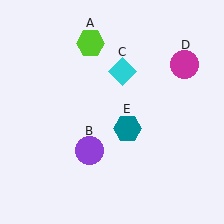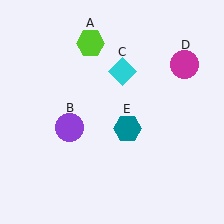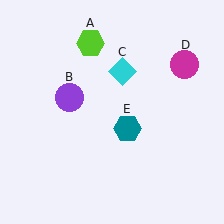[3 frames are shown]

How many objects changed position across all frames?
1 object changed position: purple circle (object B).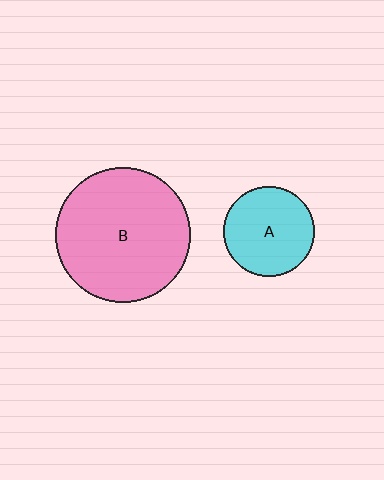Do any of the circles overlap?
No, none of the circles overlap.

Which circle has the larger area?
Circle B (pink).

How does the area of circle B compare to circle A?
Approximately 2.2 times.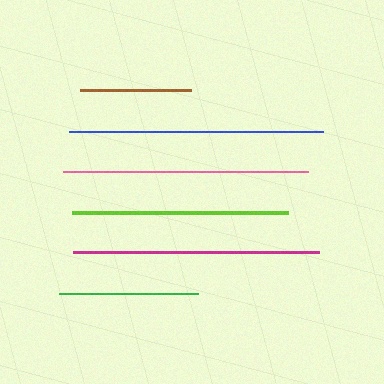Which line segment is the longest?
The blue line is the longest at approximately 254 pixels.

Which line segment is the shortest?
The brown line is the shortest at approximately 111 pixels.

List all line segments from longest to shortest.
From longest to shortest: blue, magenta, pink, lime, green, brown.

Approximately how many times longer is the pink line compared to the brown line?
The pink line is approximately 2.2 times the length of the brown line.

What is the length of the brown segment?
The brown segment is approximately 111 pixels long.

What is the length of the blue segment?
The blue segment is approximately 254 pixels long.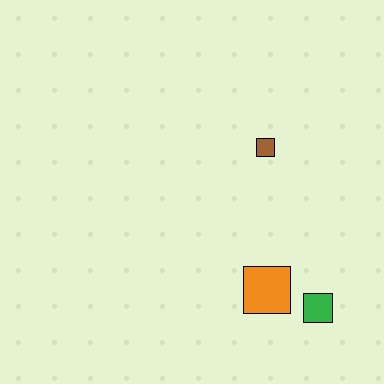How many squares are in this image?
There are 3 squares.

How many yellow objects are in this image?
There are no yellow objects.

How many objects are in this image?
There are 3 objects.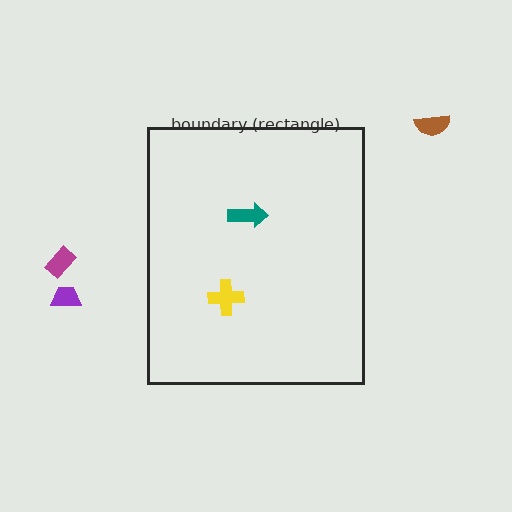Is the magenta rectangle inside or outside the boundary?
Outside.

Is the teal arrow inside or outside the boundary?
Inside.